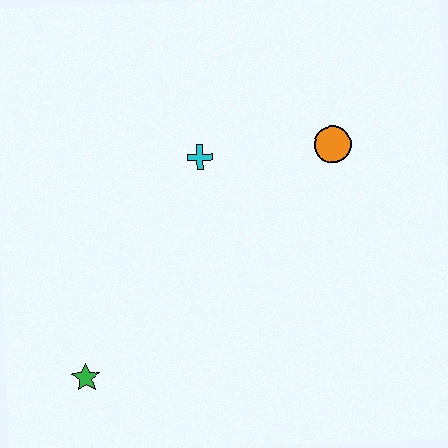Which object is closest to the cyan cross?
The orange circle is closest to the cyan cross.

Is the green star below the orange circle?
Yes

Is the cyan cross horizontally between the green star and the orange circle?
Yes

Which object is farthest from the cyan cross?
The green star is farthest from the cyan cross.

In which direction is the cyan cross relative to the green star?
The cyan cross is above the green star.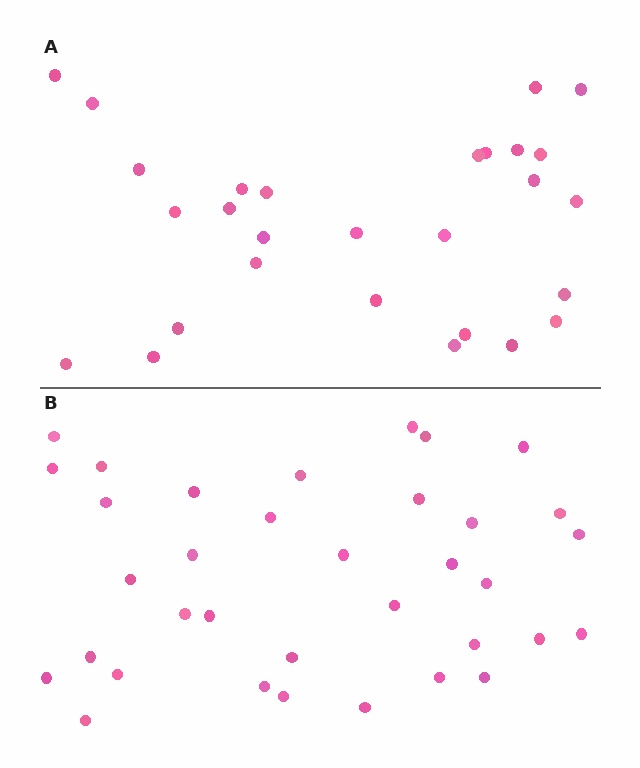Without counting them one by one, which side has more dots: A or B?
Region B (the bottom region) has more dots.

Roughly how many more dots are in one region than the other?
Region B has roughly 8 or so more dots than region A.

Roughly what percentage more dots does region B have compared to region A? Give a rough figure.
About 25% more.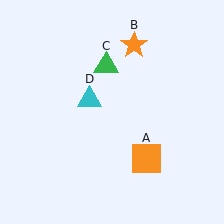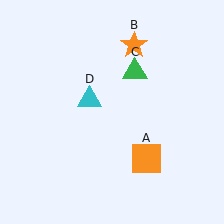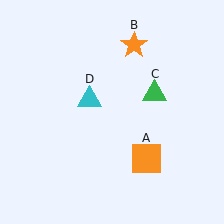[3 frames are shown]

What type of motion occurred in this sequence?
The green triangle (object C) rotated clockwise around the center of the scene.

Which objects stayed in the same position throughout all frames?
Orange square (object A) and orange star (object B) and cyan triangle (object D) remained stationary.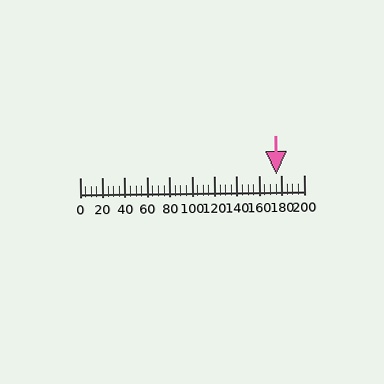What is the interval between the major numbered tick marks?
The major tick marks are spaced 20 units apart.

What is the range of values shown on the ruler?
The ruler shows values from 0 to 200.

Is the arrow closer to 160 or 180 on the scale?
The arrow is closer to 180.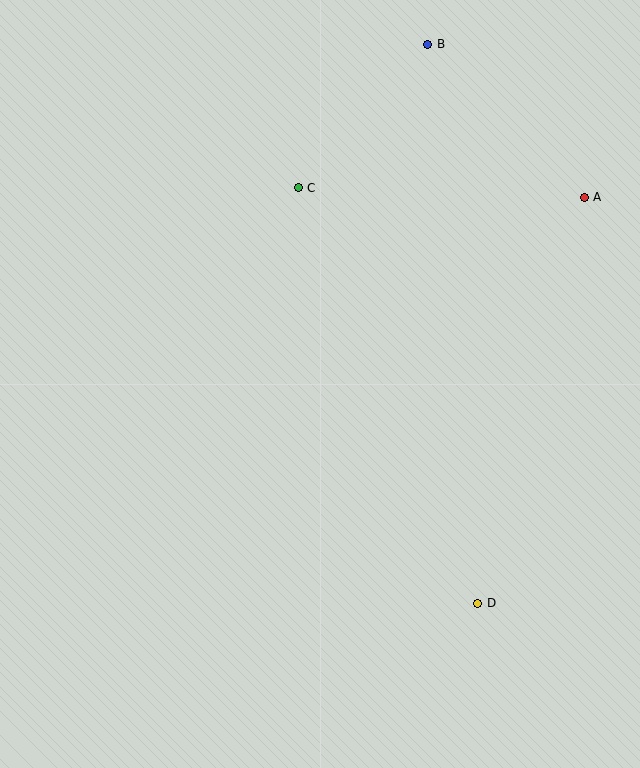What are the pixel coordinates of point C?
Point C is at (298, 188).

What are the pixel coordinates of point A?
Point A is at (584, 197).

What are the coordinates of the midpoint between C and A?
The midpoint between C and A is at (441, 192).